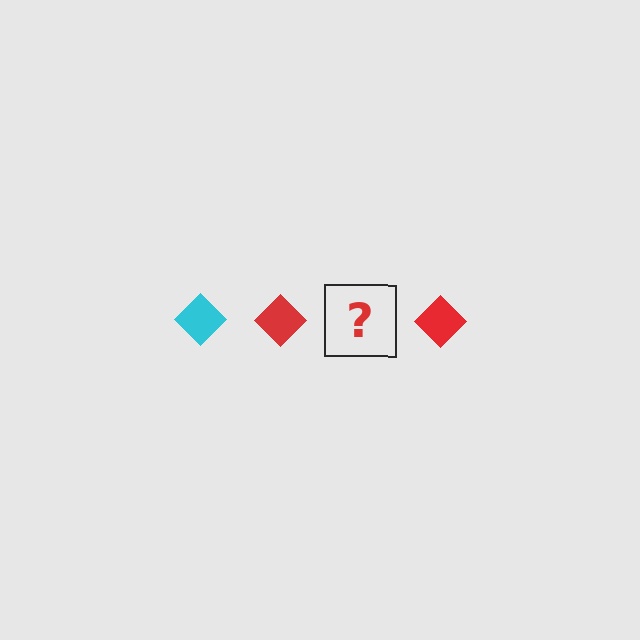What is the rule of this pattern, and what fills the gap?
The rule is that the pattern cycles through cyan, red diamonds. The gap should be filled with a cyan diamond.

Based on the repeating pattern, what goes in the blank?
The blank should be a cyan diamond.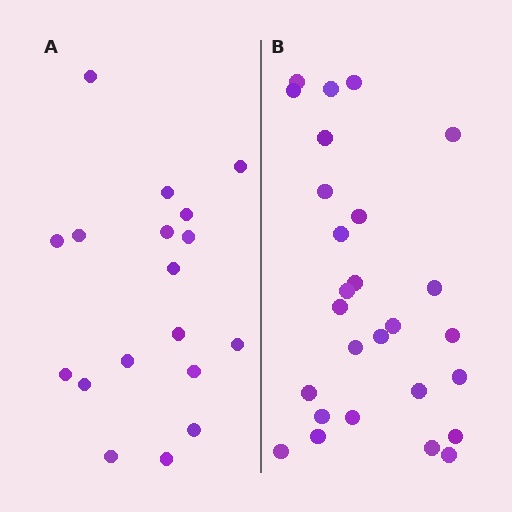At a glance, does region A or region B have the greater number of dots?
Region B (the right region) has more dots.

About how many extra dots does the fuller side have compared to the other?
Region B has roughly 8 or so more dots than region A.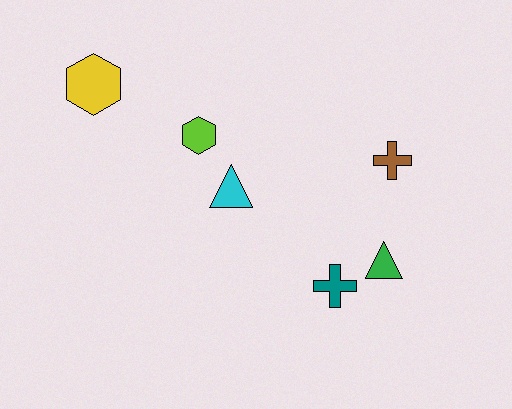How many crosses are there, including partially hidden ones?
There are 2 crosses.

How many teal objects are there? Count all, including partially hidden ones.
There is 1 teal object.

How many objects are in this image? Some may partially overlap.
There are 6 objects.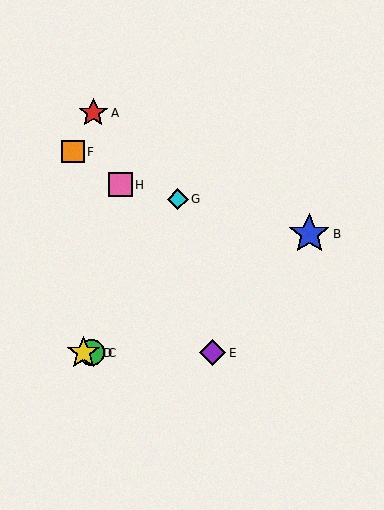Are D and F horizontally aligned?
No, D is at y≈353 and F is at y≈152.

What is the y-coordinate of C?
Object C is at y≈353.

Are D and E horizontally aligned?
Yes, both are at y≈353.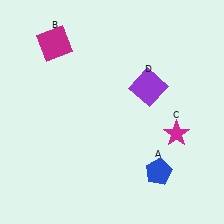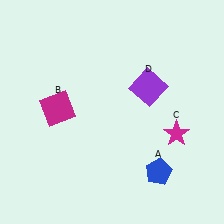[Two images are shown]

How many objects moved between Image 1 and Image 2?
1 object moved between the two images.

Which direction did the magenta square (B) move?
The magenta square (B) moved down.